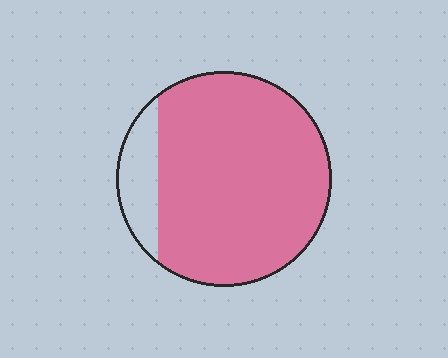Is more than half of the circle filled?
Yes.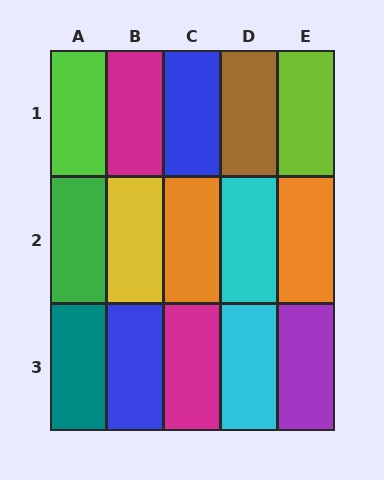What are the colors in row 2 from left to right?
Green, yellow, orange, cyan, orange.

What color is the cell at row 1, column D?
Brown.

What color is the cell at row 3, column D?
Cyan.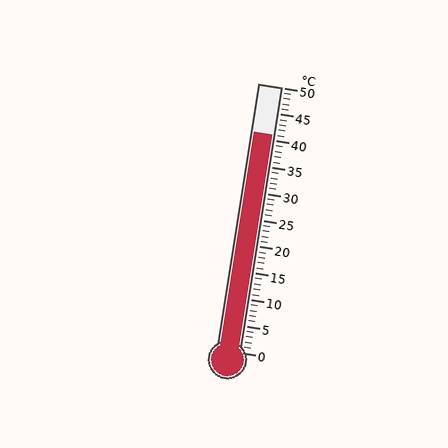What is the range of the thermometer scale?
The thermometer scale ranges from 0°C to 50°C.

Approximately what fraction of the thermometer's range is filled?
The thermometer is filled to approximately 80% of its range.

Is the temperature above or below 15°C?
The temperature is above 15°C.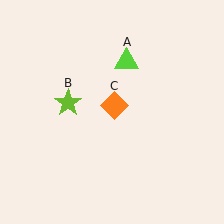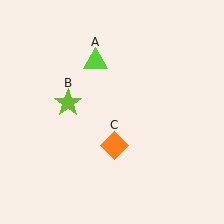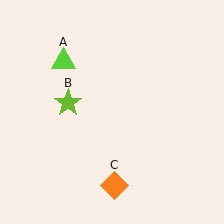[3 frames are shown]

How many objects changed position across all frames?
2 objects changed position: lime triangle (object A), orange diamond (object C).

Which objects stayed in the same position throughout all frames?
Lime star (object B) remained stationary.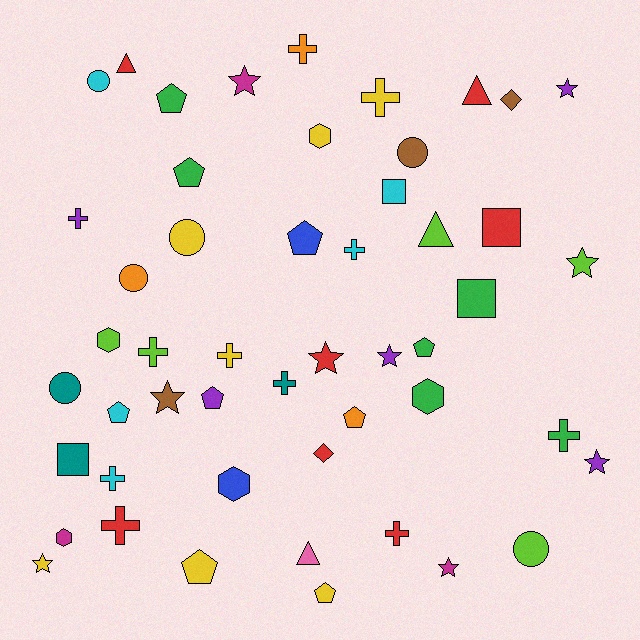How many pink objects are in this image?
There is 1 pink object.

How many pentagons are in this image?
There are 9 pentagons.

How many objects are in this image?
There are 50 objects.